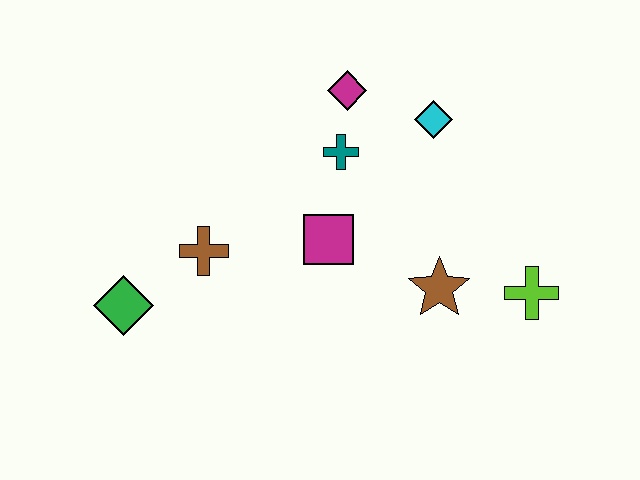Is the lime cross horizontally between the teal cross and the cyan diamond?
No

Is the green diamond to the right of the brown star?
No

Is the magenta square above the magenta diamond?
No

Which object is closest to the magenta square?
The teal cross is closest to the magenta square.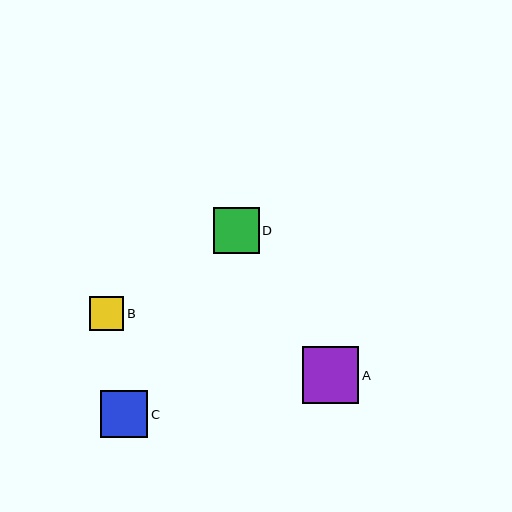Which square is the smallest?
Square B is the smallest with a size of approximately 34 pixels.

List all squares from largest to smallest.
From largest to smallest: A, C, D, B.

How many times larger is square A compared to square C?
Square A is approximately 1.2 times the size of square C.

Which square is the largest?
Square A is the largest with a size of approximately 57 pixels.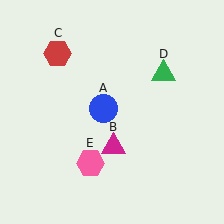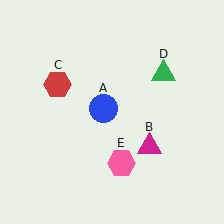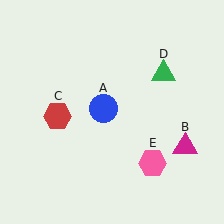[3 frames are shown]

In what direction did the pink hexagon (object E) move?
The pink hexagon (object E) moved right.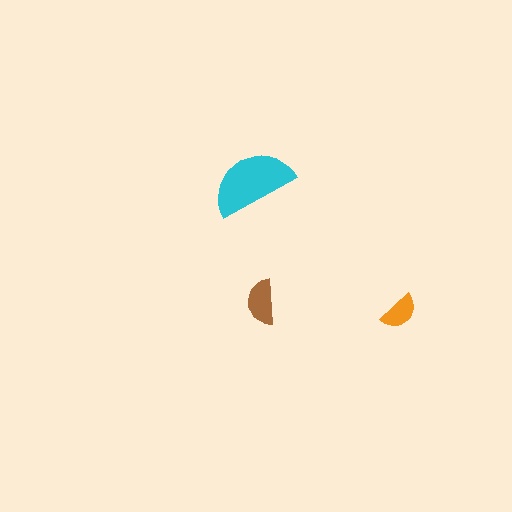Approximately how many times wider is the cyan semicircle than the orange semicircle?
About 2 times wider.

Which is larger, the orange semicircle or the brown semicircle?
The brown one.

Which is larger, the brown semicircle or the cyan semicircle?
The cyan one.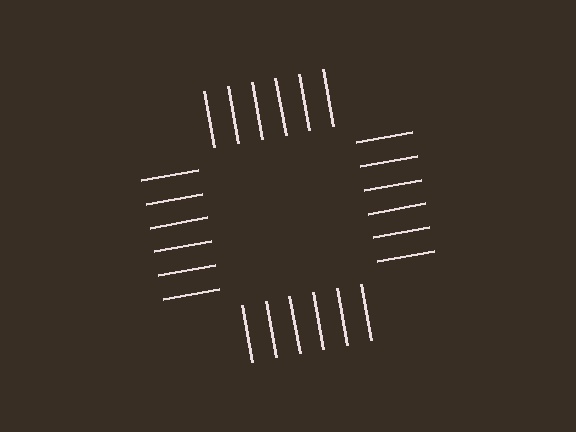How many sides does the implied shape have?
4 sides — the line-ends trace a square.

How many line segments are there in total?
24 — 6 along each of the 4 edges.